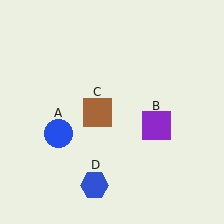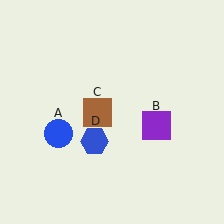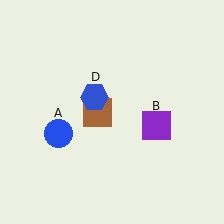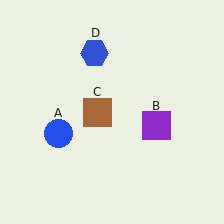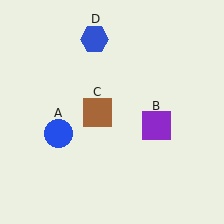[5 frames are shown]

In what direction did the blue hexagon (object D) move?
The blue hexagon (object D) moved up.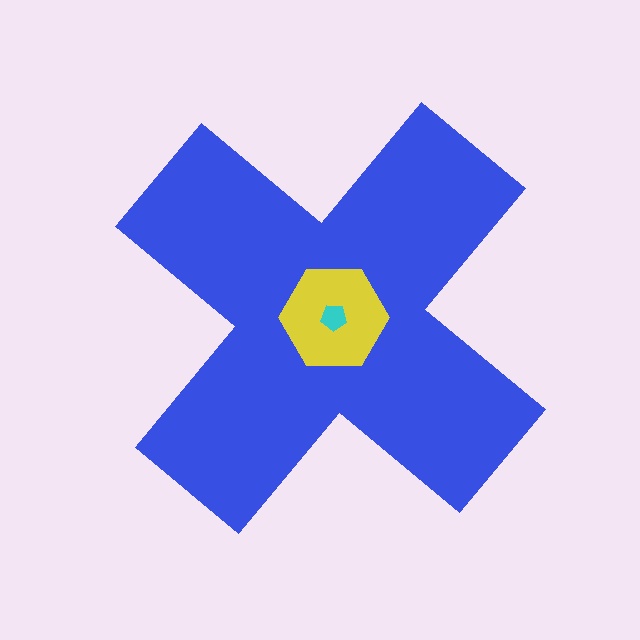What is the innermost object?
The cyan pentagon.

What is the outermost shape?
The blue cross.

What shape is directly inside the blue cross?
The yellow hexagon.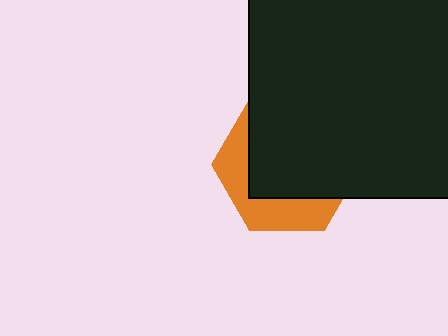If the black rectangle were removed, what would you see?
You would see the complete orange hexagon.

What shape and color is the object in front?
The object in front is a black rectangle.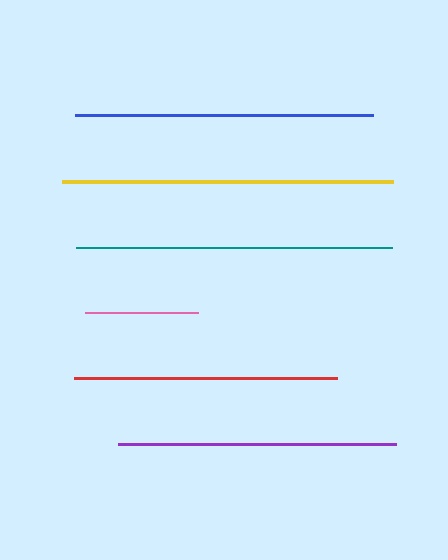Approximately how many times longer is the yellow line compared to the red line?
The yellow line is approximately 1.3 times the length of the red line.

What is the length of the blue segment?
The blue segment is approximately 298 pixels long.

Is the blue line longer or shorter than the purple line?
The blue line is longer than the purple line.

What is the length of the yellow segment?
The yellow segment is approximately 330 pixels long.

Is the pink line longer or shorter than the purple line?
The purple line is longer than the pink line.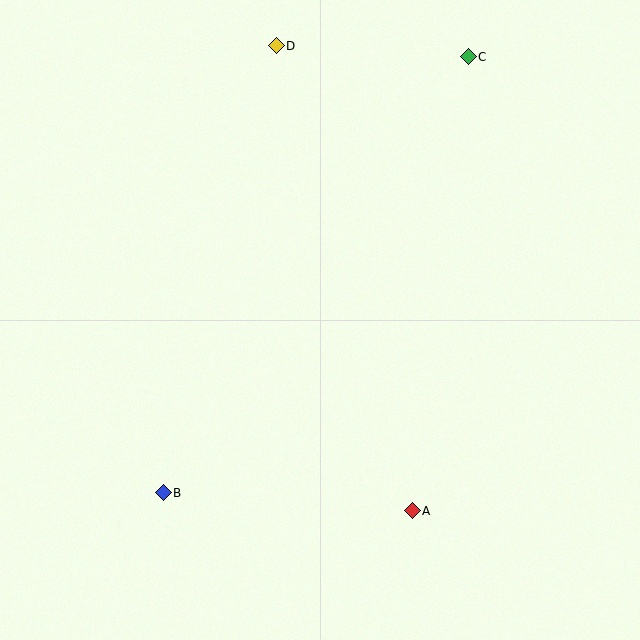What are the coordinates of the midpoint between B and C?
The midpoint between B and C is at (316, 275).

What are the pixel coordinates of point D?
Point D is at (276, 46).